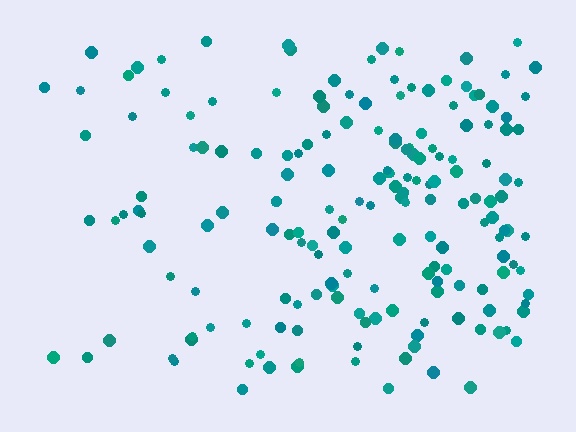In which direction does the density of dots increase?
From left to right, with the right side densest.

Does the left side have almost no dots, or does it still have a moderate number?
Still a moderate number, just noticeably fewer than the right.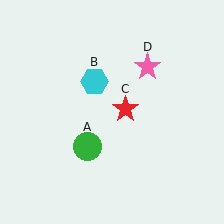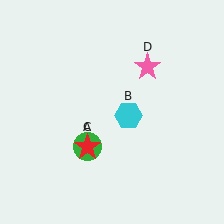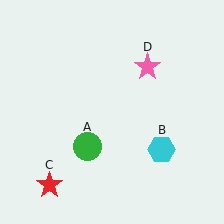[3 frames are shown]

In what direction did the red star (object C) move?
The red star (object C) moved down and to the left.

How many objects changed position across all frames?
2 objects changed position: cyan hexagon (object B), red star (object C).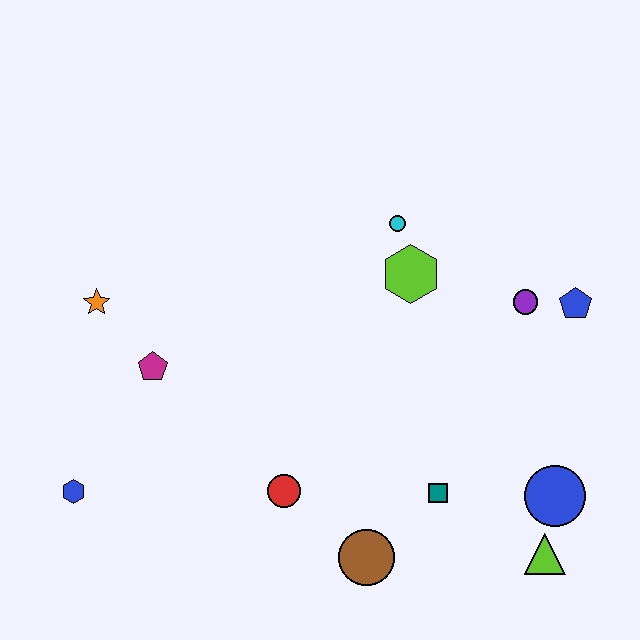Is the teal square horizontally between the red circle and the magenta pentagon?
No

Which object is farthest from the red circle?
The blue pentagon is farthest from the red circle.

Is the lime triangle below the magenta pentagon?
Yes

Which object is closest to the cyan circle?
The lime hexagon is closest to the cyan circle.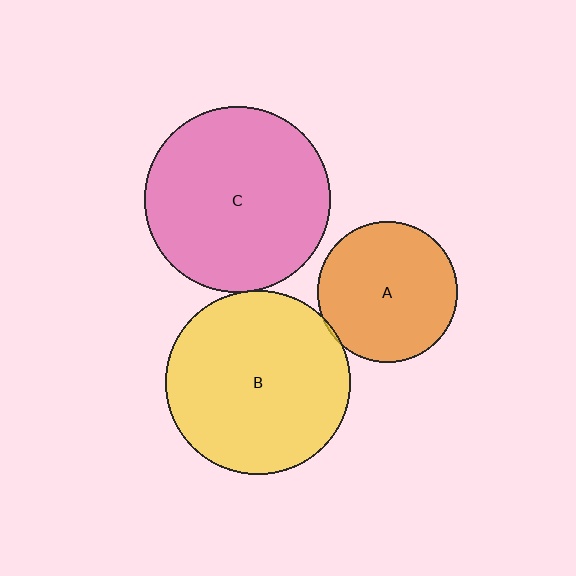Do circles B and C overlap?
Yes.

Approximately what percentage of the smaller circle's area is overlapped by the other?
Approximately 5%.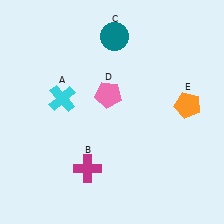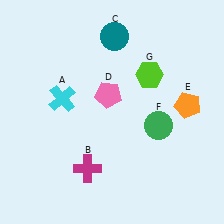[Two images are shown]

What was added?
A green circle (F), a lime hexagon (G) were added in Image 2.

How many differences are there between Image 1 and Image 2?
There are 2 differences between the two images.